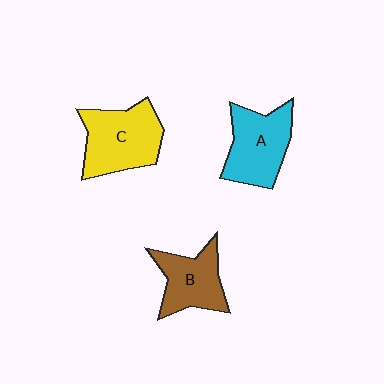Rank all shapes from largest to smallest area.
From largest to smallest: C (yellow), A (cyan), B (brown).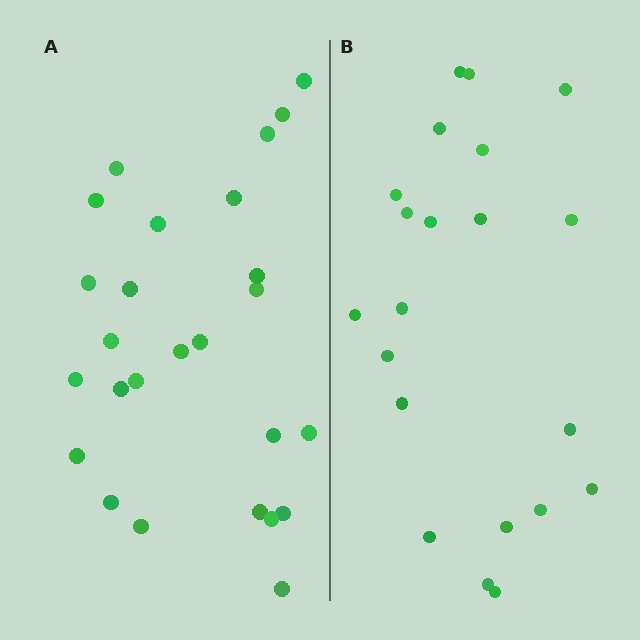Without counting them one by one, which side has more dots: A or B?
Region A (the left region) has more dots.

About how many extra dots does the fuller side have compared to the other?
Region A has about 5 more dots than region B.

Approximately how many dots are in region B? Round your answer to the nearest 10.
About 20 dots. (The exact count is 21, which rounds to 20.)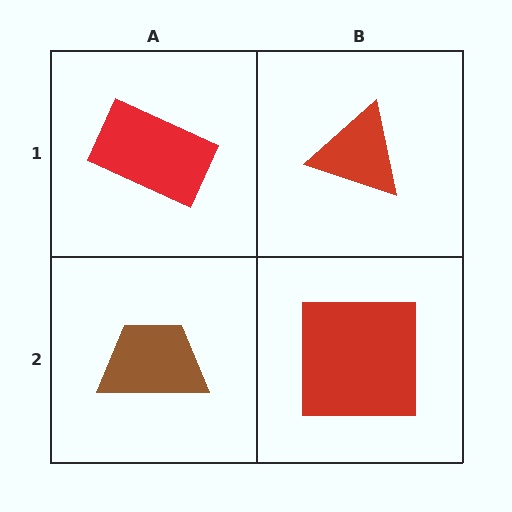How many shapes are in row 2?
2 shapes.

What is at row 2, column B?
A red square.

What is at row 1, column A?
A red rectangle.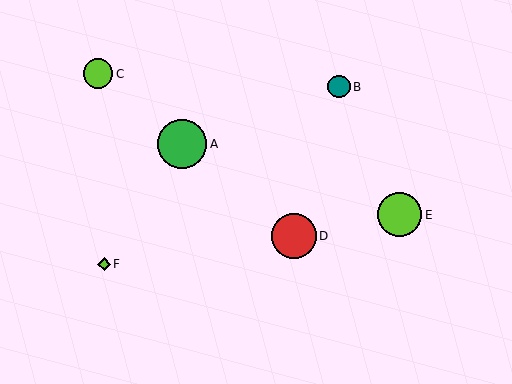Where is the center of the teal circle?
The center of the teal circle is at (339, 87).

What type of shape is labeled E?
Shape E is a lime circle.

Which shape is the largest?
The green circle (labeled A) is the largest.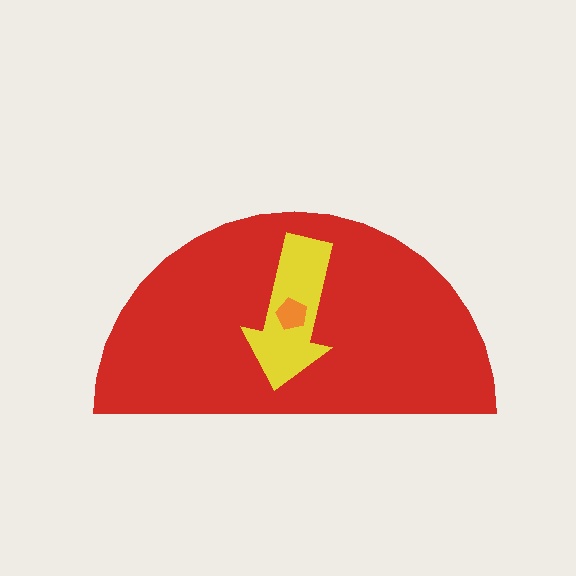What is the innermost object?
The orange pentagon.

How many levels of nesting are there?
3.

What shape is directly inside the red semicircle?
The yellow arrow.